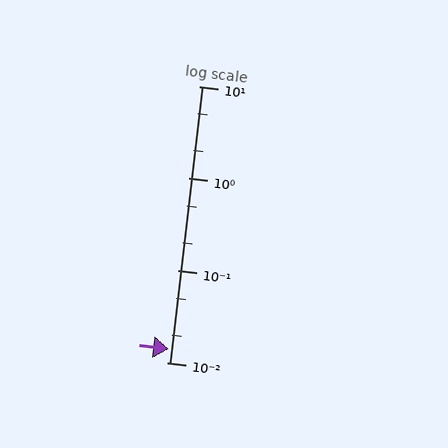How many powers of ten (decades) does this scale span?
The scale spans 3 decades, from 0.01 to 10.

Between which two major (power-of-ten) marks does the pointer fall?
The pointer is between 0.01 and 0.1.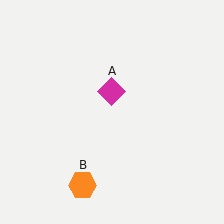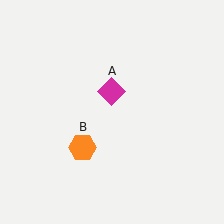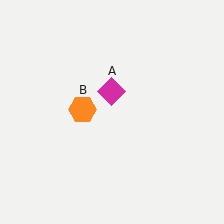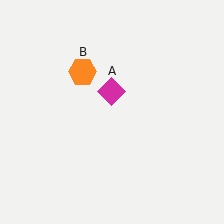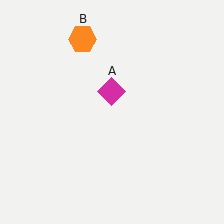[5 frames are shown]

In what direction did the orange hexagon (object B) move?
The orange hexagon (object B) moved up.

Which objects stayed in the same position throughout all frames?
Magenta diamond (object A) remained stationary.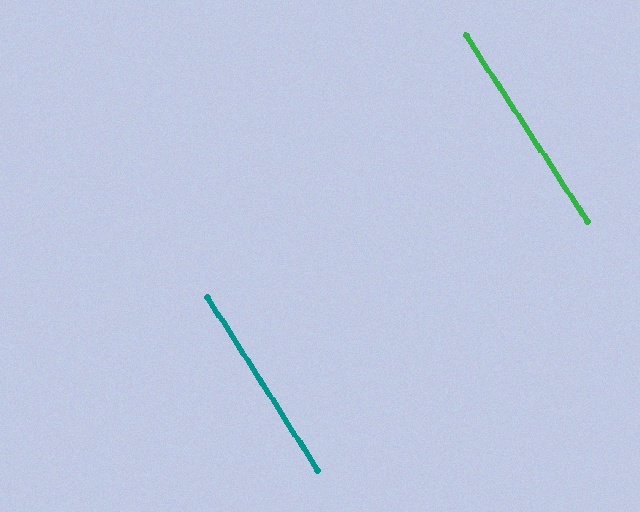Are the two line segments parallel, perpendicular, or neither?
Parallel — their directions differ by only 0.9°.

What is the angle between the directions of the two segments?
Approximately 1 degree.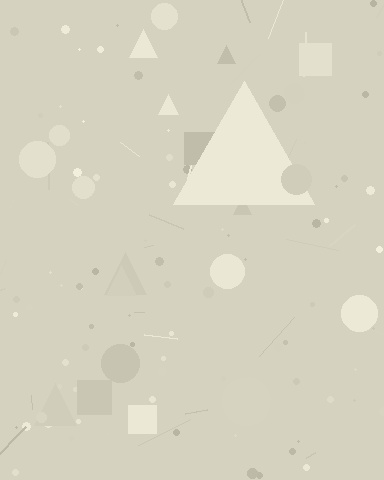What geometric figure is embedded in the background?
A triangle is embedded in the background.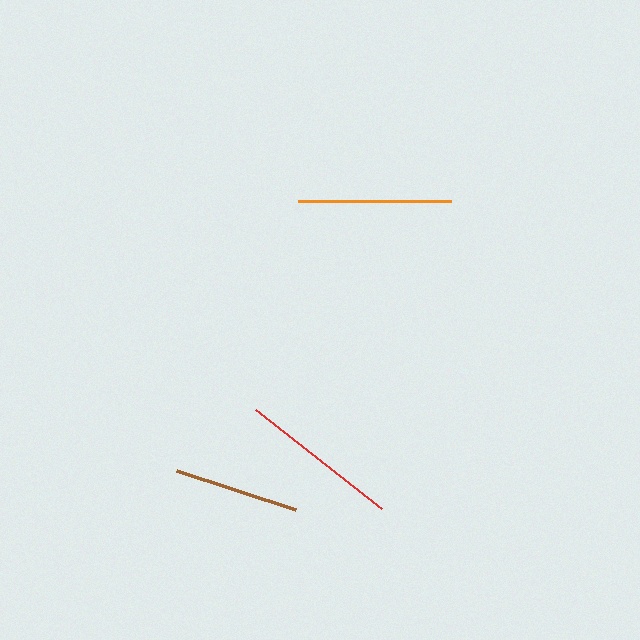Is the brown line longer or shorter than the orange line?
The orange line is longer than the brown line.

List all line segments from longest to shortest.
From longest to shortest: red, orange, brown.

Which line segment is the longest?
The red line is the longest at approximately 160 pixels.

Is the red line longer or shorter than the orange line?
The red line is longer than the orange line.